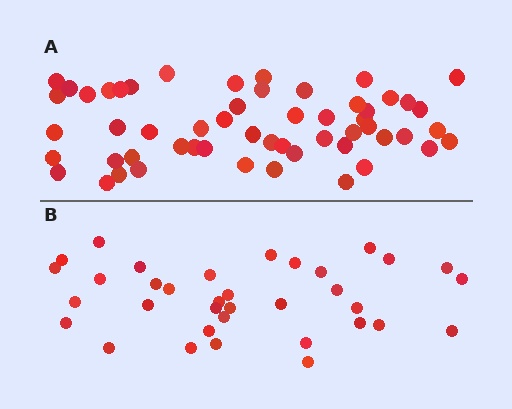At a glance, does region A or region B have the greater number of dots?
Region A (the top region) has more dots.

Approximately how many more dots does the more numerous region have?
Region A has approximately 20 more dots than region B.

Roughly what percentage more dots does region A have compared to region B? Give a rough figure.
About 55% more.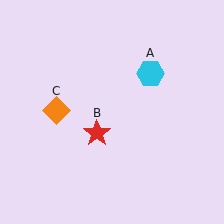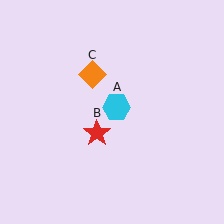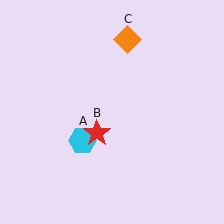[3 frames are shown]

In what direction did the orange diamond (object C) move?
The orange diamond (object C) moved up and to the right.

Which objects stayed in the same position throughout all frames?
Red star (object B) remained stationary.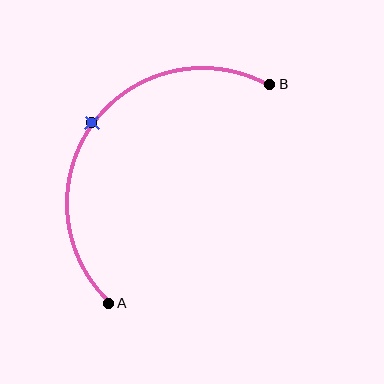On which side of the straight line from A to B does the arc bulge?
The arc bulges above and to the left of the straight line connecting A and B.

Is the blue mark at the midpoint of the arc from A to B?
Yes. The blue mark lies on the arc at equal arc-length from both A and B — it is the arc midpoint.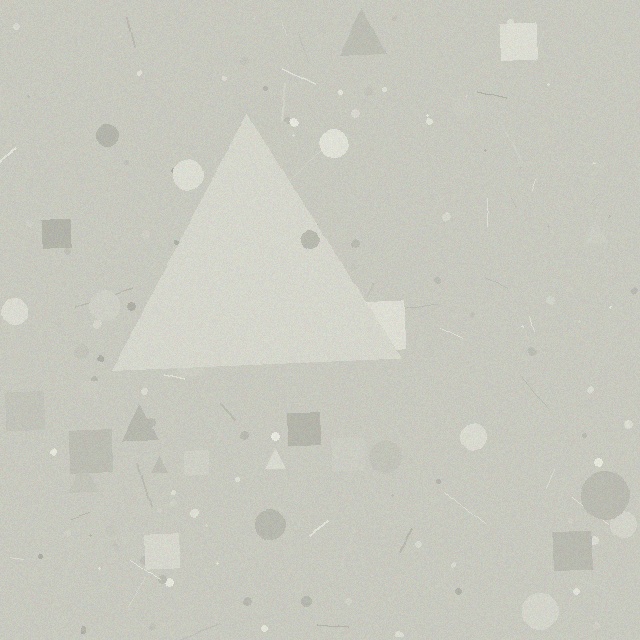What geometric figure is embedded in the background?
A triangle is embedded in the background.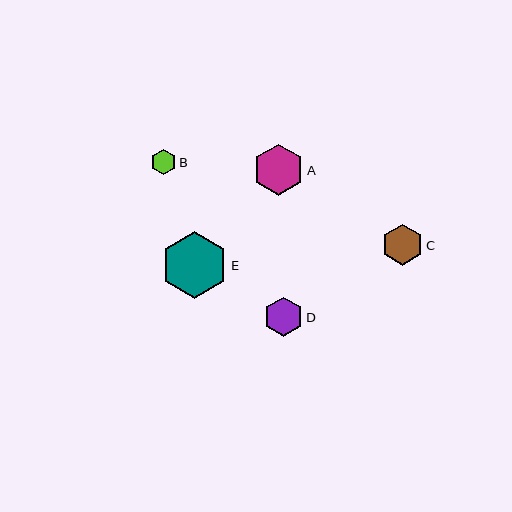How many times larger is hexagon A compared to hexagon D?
Hexagon A is approximately 1.3 times the size of hexagon D.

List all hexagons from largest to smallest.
From largest to smallest: E, A, C, D, B.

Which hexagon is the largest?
Hexagon E is the largest with a size of approximately 67 pixels.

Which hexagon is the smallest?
Hexagon B is the smallest with a size of approximately 26 pixels.